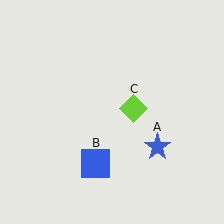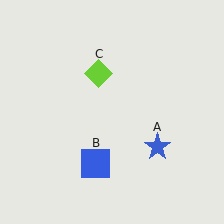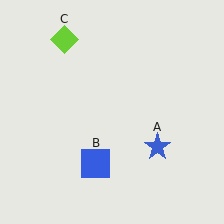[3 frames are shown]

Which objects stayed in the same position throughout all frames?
Blue star (object A) and blue square (object B) remained stationary.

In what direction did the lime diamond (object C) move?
The lime diamond (object C) moved up and to the left.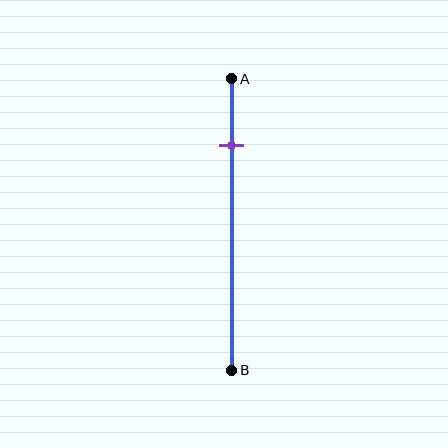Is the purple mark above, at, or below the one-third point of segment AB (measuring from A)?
The purple mark is above the one-third point of segment AB.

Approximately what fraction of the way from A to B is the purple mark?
The purple mark is approximately 25% of the way from A to B.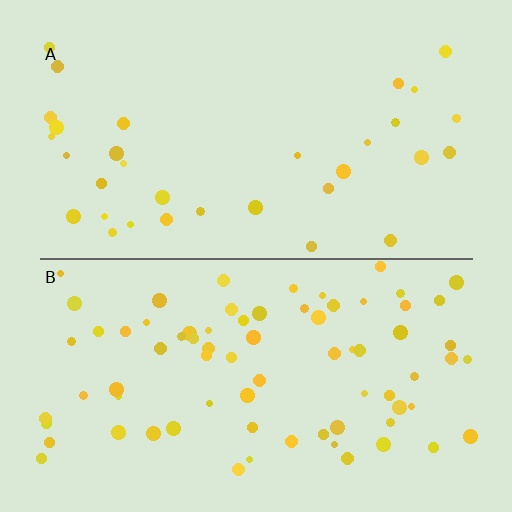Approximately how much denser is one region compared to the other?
Approximately 2.3× — region B over region A.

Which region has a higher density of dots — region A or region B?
B (the bottom).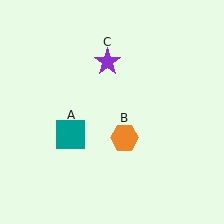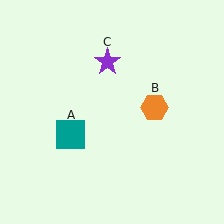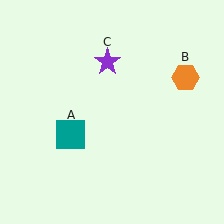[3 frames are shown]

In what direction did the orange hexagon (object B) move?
The orange hexagon (object B) moved up and to the right.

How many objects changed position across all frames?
1 object changed position: orange hexagon (object B).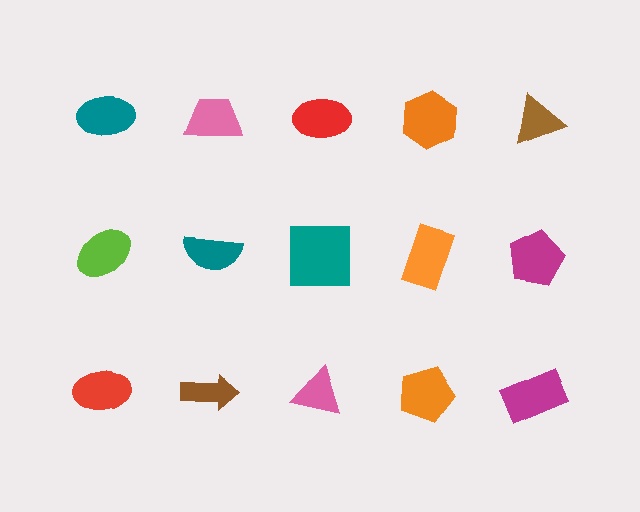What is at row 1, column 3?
A red ellipse.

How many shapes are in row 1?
5 shapes.